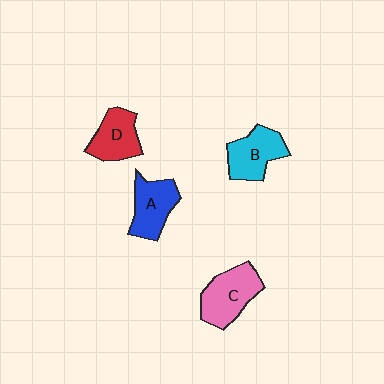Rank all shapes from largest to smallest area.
From largest to smallest: C (pink), B (cyan), A (blue), D (red).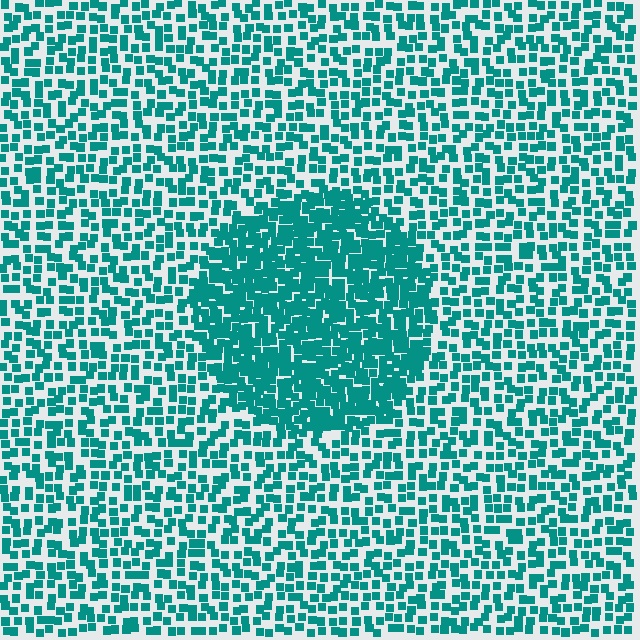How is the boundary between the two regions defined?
The boundary is defined by a change in element density (approximately 2.0x ratio). All elements are the same color, size, and shape.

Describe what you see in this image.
The image contains small teal elements arranged at two different densities. A circle-shaped region is visible where the elements are more densely packed than the surrounding area.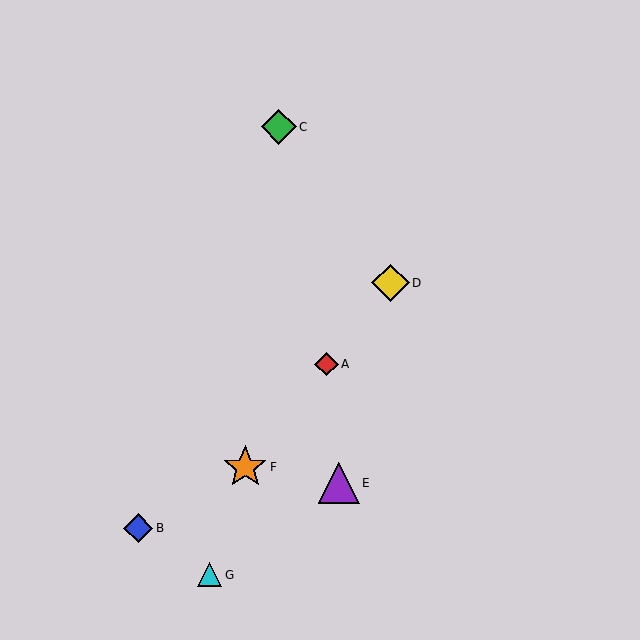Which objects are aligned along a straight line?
Objects A, D, F are aligned along a straight line.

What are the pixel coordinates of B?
Object B is at (138, 528).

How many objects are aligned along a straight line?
3 objects (A, D, F) are aligned along a straight line.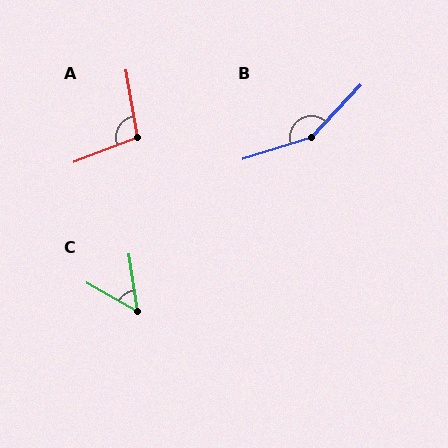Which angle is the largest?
B, at approximately 150 degrees.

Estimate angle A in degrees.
Approximately 102 degrees.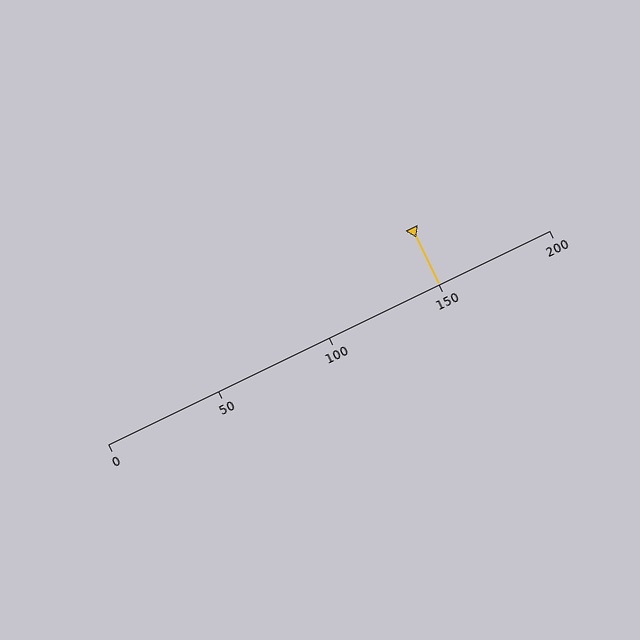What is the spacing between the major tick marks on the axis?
The major ticks are spaced 50 apart.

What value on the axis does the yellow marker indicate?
The marker indicates approximately 150.